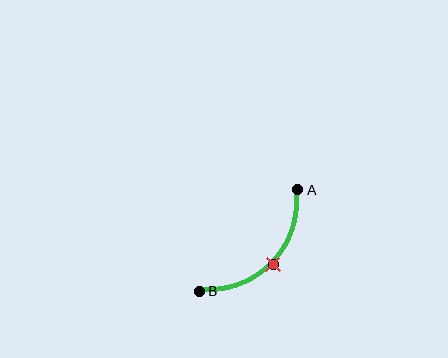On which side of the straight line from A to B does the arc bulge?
The arc bulges below and to the right of the straight line connecting A and B.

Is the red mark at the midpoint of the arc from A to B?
Yes. The red mark lies on the arc at equal arc-length from both A and B — it is the arc midpoint.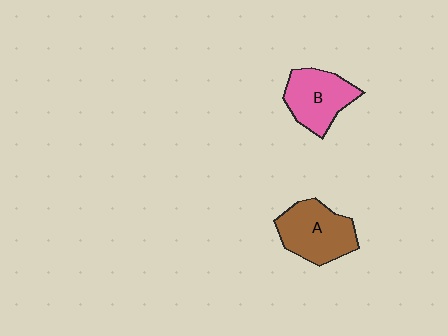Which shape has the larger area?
Shape A (brown).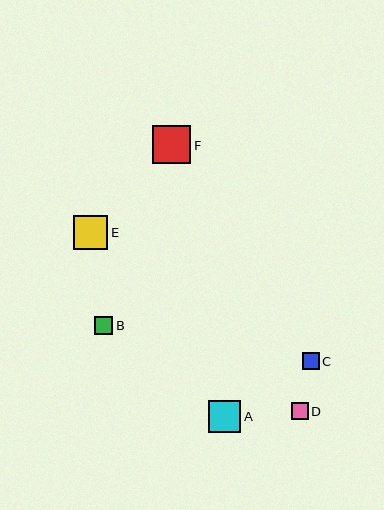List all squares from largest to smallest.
From largest to smallest: F, E, A, B, C, D.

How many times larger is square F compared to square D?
Square F is approximately 2.3 times the size of square D.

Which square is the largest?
Square F is the largest with a size of approximately 38 pixels.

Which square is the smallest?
Square D is the smallest with a size of approximately 16 pixels.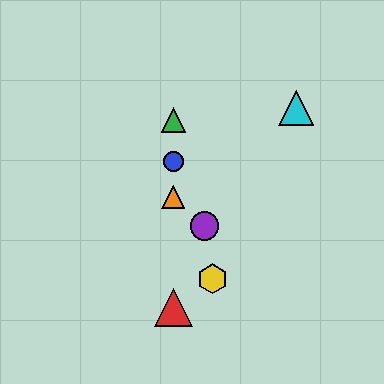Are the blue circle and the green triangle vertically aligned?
Yes, both are at x≈173.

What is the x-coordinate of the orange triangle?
The orange triangle is at x≈173.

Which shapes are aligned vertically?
The red triangle, the blue circle, the green triangle, the orange triangle are aligned vertically.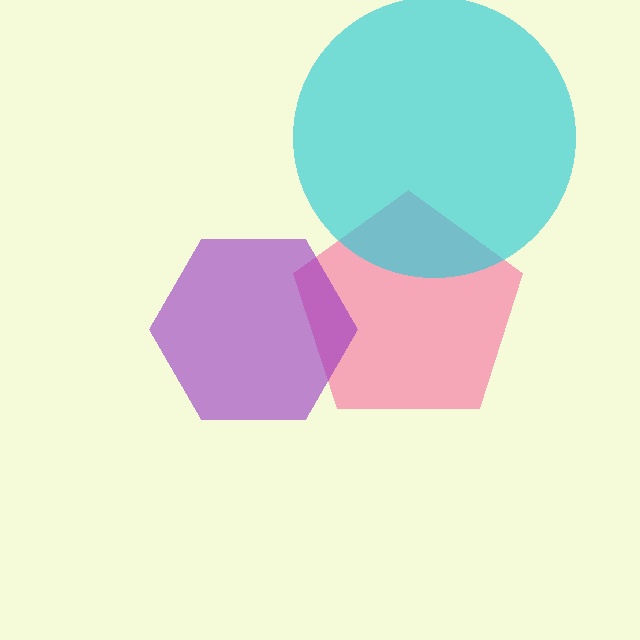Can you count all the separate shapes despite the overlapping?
Yes, there are 3 separate shapes.